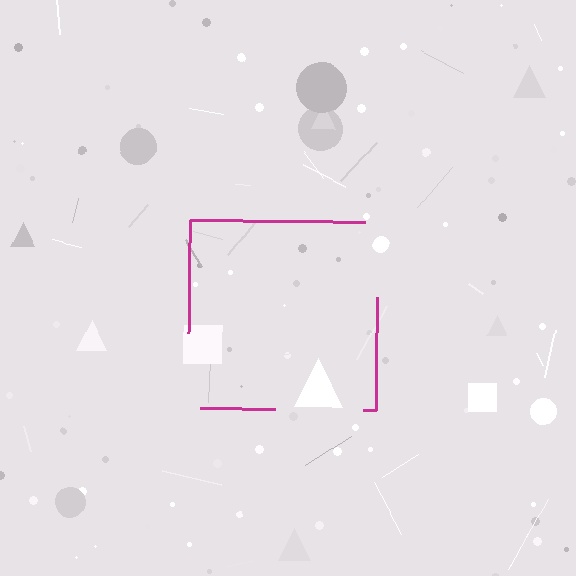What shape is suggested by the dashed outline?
The dashed outline suggests a square.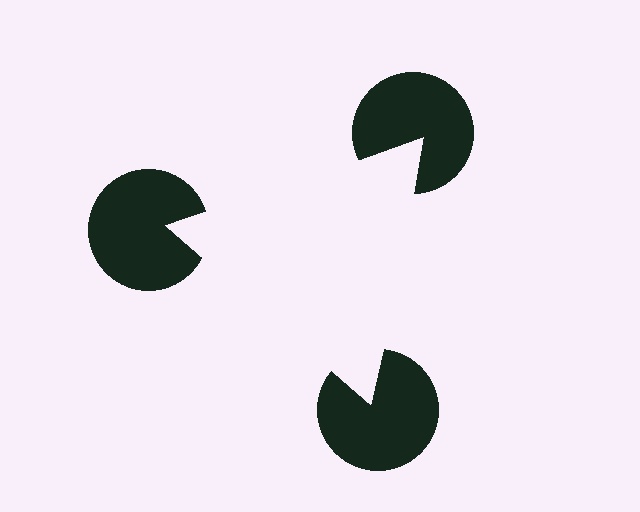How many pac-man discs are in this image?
There are 3 — one at each vertex of the illusory triangle.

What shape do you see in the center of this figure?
An illusory triangle — its edges are inferred from the aligned wedge cuts in the pac-man discs, not physically drawn.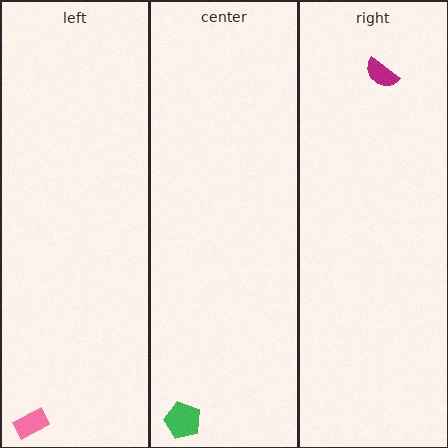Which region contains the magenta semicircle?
The right region.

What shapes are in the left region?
The pink rectangle.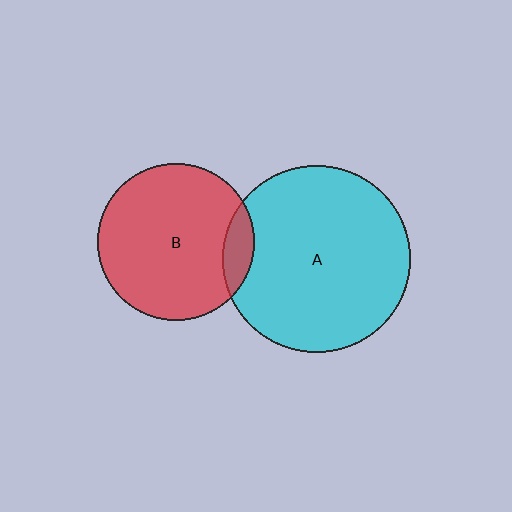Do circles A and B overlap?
Yes.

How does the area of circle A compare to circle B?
Approximately 1.4 times.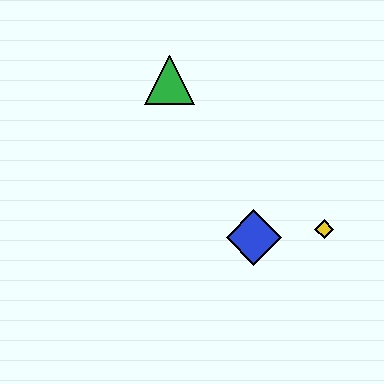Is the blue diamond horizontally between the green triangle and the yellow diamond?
Yes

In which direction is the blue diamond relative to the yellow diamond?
The blue diamond is to the left of the yellow diamond.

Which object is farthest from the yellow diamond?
The green triangle is farthest from the yellow diamond.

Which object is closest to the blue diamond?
The yellow diamond is closest to the blue diamond.